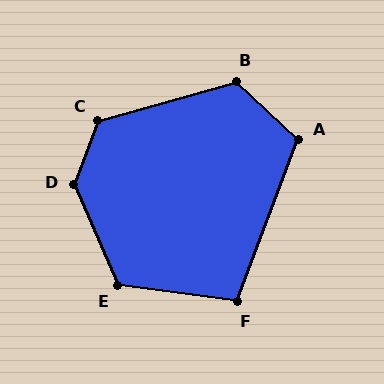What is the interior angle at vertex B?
Approximately 122 degrees (obtuse).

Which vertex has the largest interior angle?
D, at approximately 136 degrees.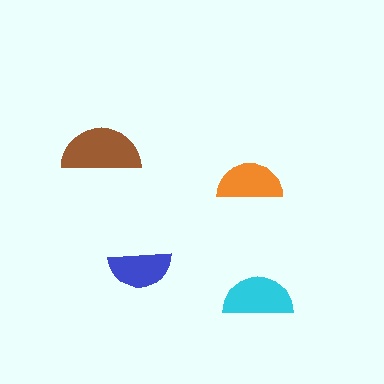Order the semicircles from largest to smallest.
the brown one, the cyan one, the orange one, the blue one.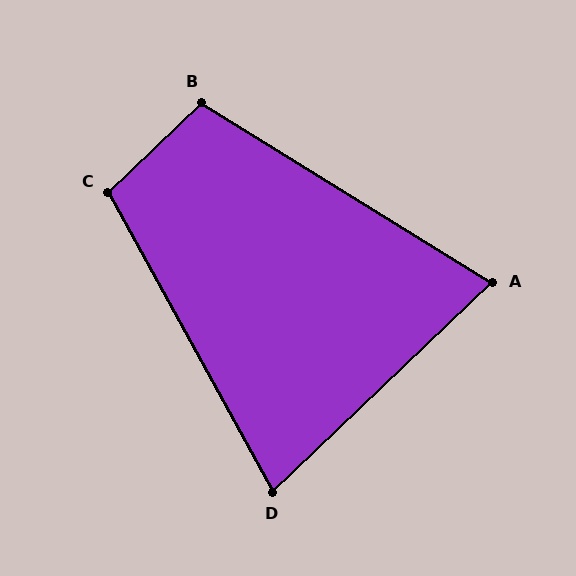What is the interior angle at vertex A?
Approximately 75 degrees (acute).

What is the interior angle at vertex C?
Approximately 105 degrees (obtuse).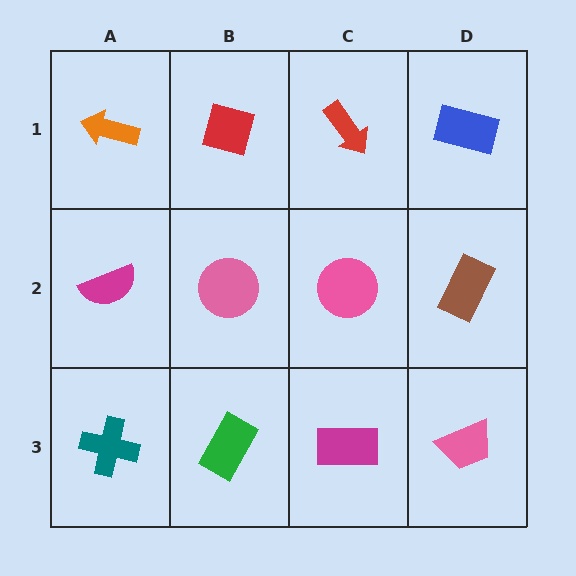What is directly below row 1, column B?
A pink circle.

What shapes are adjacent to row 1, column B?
A pink circle (row 2, column B), an orange arrow (row 1, column A), a red arrow (row 1, column C).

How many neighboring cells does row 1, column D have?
2.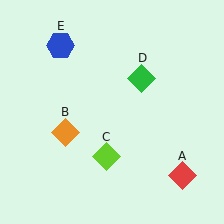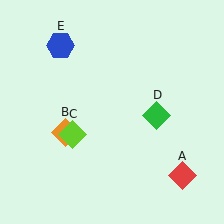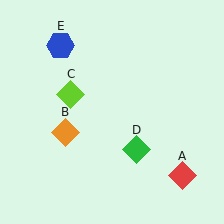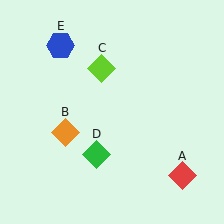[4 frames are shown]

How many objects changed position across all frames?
2 objects changed position: lime diamond (object C), green diamond (object D).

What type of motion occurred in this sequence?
The lime diamond (object C), green diamond (object D) rotated clockwise around the center of the scene.